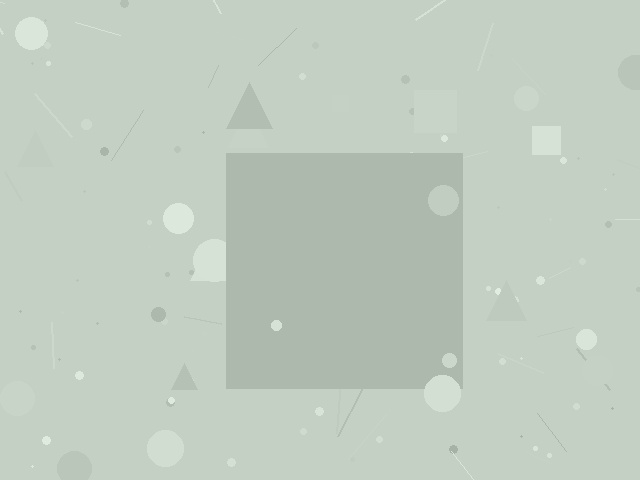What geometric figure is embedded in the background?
A square is embedded in the background.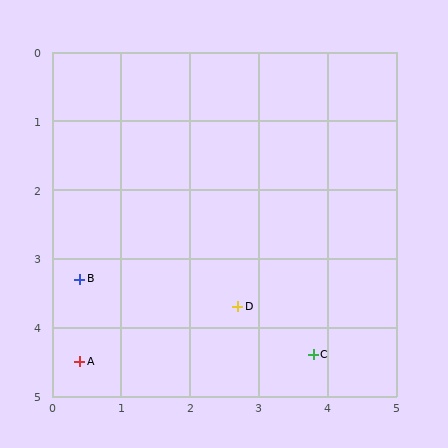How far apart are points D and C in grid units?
Points D and C are about 1.3 grid units apart.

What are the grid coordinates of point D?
Point D is at approximately (2.7, 3.7).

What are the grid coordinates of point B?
Point B is at approximately (0.4, 3.3).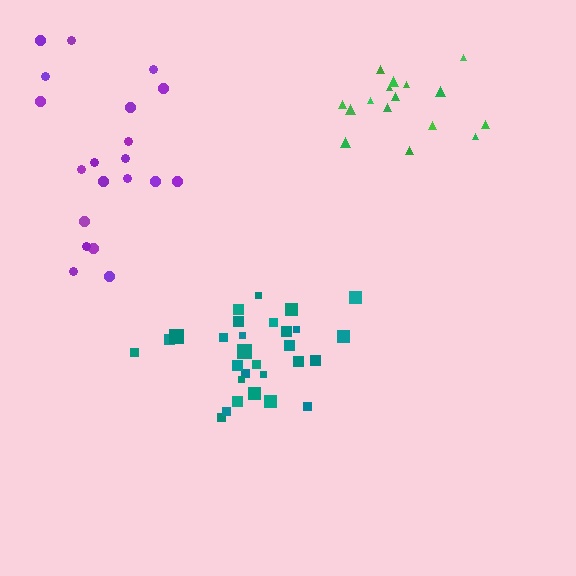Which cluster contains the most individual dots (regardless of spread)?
Teal (29).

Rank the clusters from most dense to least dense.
teal, green, purple.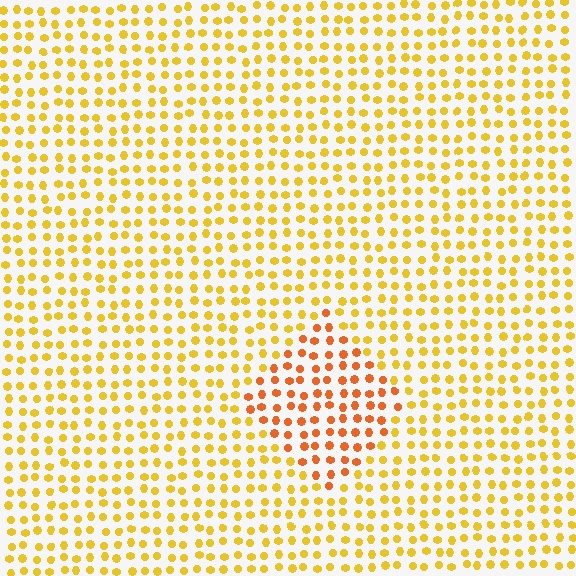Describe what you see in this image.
The image is filled with small yellow elements in a uniform arrangement. A diamond-shaped region is visible where the elements are tinted to a slightly different hue, forming a subtle color boundary.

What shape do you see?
I see a diamond.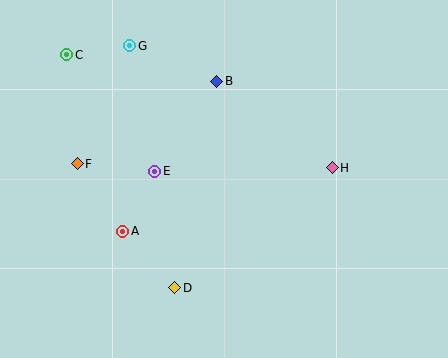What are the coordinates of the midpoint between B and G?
The midpoint between B and G is at (173, 63).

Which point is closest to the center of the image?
Point E at (155, 171) is closest to the center.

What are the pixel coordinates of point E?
Point E is at (155, 171).